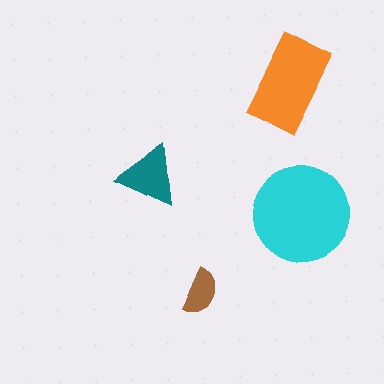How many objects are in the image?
There are 4 objects in the image.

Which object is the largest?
The cyan circle.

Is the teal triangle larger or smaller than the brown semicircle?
Larger.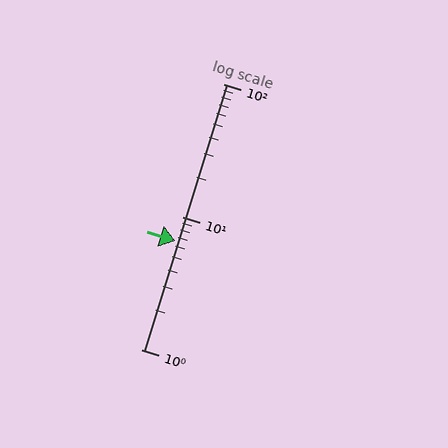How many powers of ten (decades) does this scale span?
The scale spans 2 decades, from 1 to 100.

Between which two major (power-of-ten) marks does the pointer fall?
The pointer is between 1 and 10.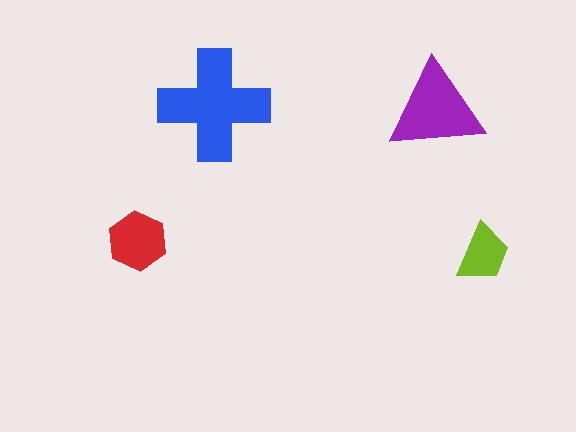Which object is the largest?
The blue cross.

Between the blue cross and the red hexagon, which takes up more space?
The blue cross.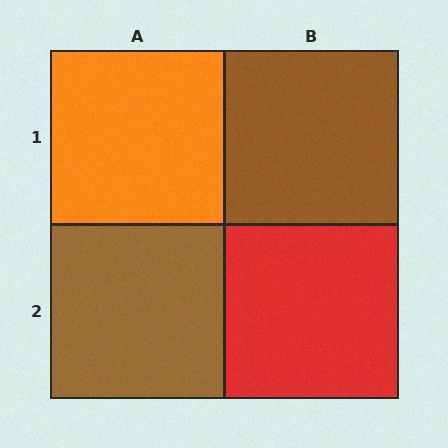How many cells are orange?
1 cell is orange.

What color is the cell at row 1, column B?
Brown.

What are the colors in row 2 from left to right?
Brown, red.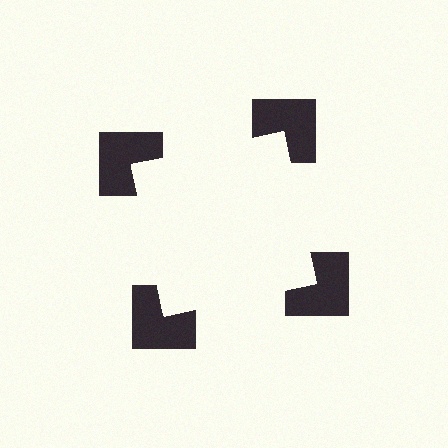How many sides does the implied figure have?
4 sides.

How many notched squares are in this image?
There are 4 — one at each vertex of the illusory square.